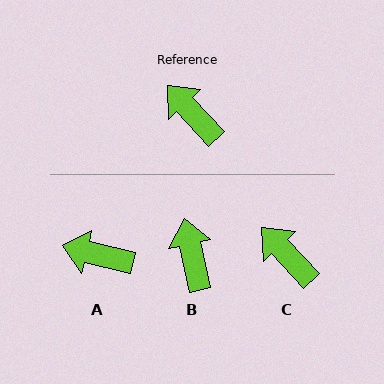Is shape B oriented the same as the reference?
No, it is off by about 31 degrees.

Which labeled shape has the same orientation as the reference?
C.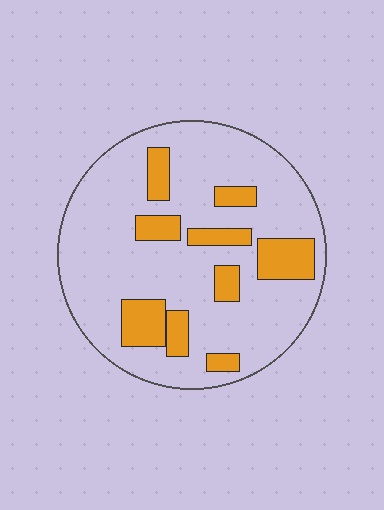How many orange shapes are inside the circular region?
9.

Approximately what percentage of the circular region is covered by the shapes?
Approximately 20%.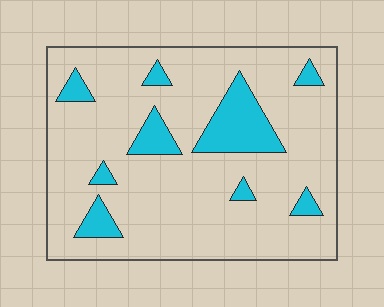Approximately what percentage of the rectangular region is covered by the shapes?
Approximately 15%.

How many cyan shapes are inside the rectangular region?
9.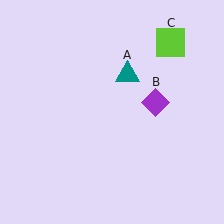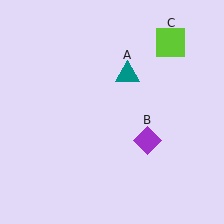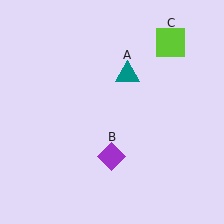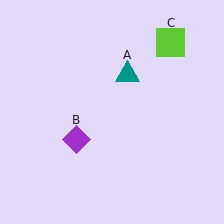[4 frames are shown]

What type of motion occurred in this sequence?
The purple diamond (object B) rotated clockwise around the center of the scene.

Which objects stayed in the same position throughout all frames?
Teal triangle (object A) and lime square (object C) remained stationary.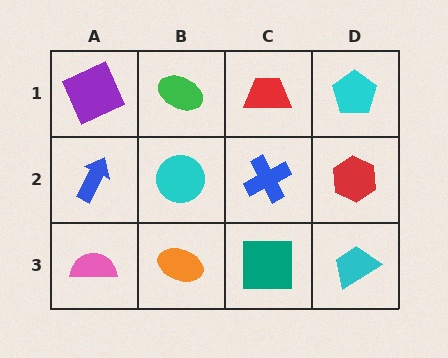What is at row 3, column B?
An orange ellipse.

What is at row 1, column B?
A green ellipse.